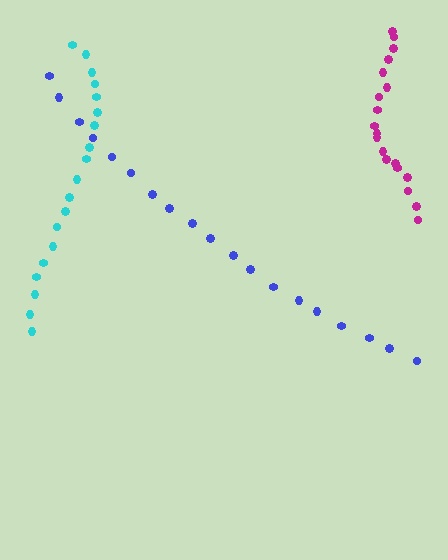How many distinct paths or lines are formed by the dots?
There are 3 distinct paths.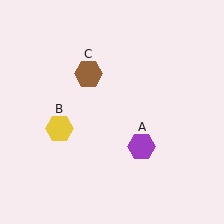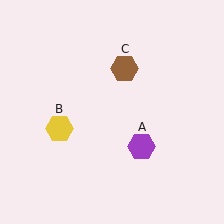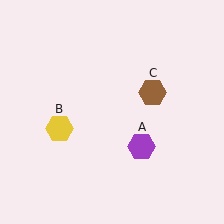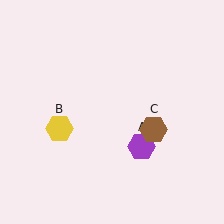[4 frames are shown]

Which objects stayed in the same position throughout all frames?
Purple hexagon (object A) and yellow hexagon (object B) remained stationary.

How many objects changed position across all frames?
1 object changed position: brown hexagon (object C).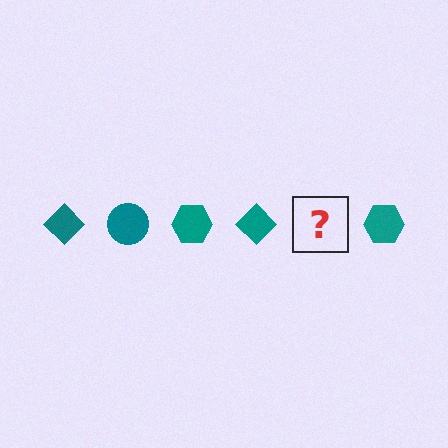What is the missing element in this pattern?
The missing element is a teal circle.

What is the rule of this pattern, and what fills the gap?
The rule is that the pattern cycles through diamond, circle, hexagon shapes in teal. The gap should be filled with a teal circle.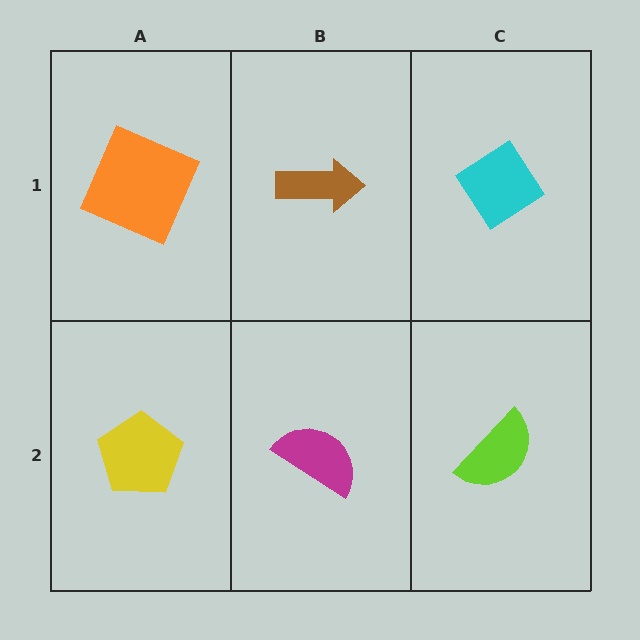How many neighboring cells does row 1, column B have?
3.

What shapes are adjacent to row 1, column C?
A lime semicircle (row 2, column C), a brown arrow (row 1, column B).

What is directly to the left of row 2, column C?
A magenta semicircle.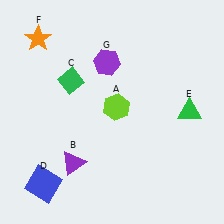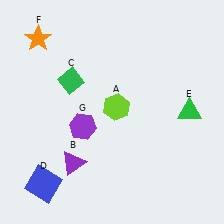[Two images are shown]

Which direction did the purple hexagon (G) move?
The purple hexagon (G) moved down.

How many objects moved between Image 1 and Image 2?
1 object moved between the two images.